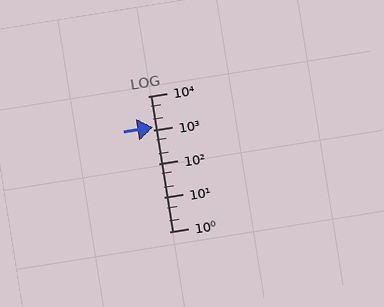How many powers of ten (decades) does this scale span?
The scale spans 4 decades, from 1 to 10000.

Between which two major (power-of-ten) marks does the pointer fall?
The pointer is between 1000 and 10000.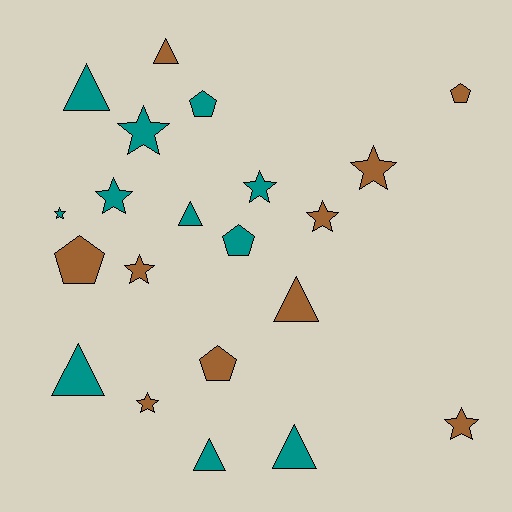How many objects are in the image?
There are 21 objects.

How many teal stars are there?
There are 4 teal stars.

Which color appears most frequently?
Teal, with 11 objects.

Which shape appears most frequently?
Star, with 9 objects.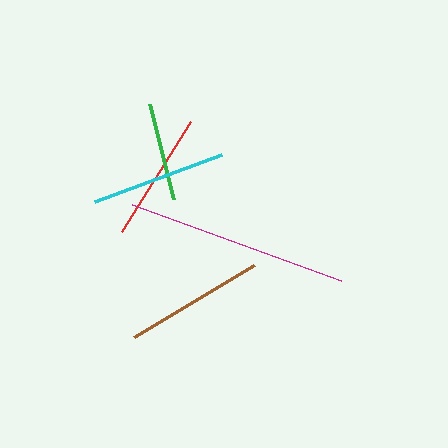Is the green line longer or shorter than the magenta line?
The magenta line is longer than the green line.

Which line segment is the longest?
The magenta line is the longest at approximately 222 pixels.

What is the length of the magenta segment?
The magenta segment is approximately 222 pixels long.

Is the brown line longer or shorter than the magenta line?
The magenta line is longer than the brown line.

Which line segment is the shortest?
The green line is the shortest at approximately 98 pixels.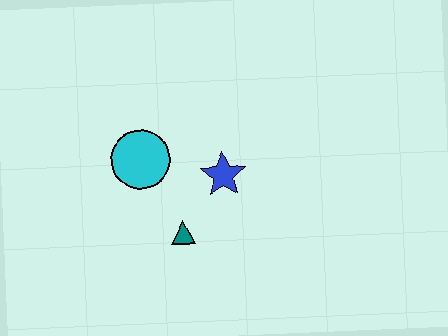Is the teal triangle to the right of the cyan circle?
Yes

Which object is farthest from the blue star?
The cyan circle is farthest from the blue star.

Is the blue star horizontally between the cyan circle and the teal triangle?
No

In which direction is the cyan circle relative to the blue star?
The cyan circle is to the left of the blue star.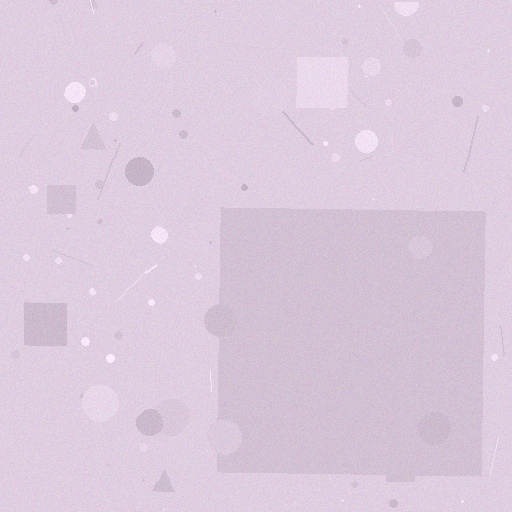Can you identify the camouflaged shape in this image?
The camouflaged shape is a square.